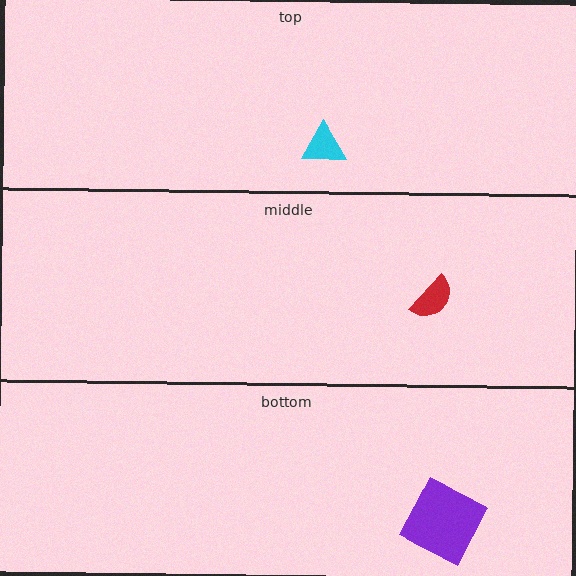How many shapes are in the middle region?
1.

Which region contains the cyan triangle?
The top region.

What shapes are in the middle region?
The red semicircle.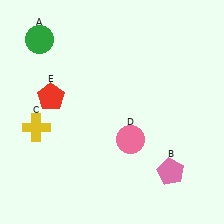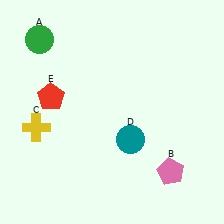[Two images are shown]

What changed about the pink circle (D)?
In Image 1, D is pink. In Image 2, it changed to teal.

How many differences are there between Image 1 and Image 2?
There is 1 difference between the two images.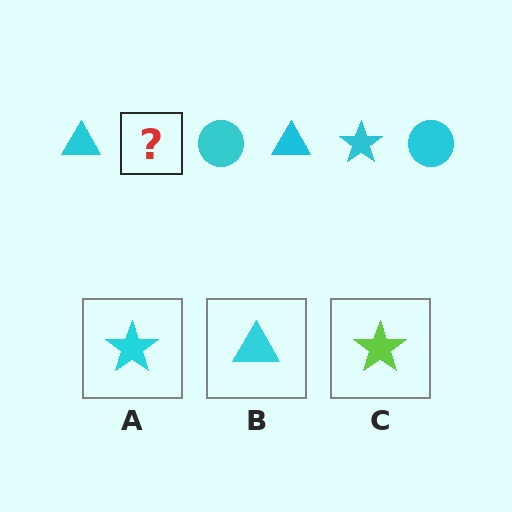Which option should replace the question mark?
Option A.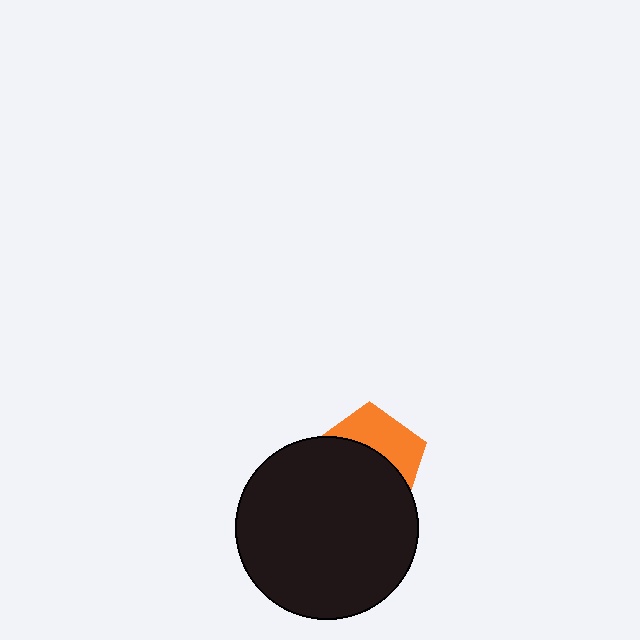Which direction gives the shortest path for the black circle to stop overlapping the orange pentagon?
Moving down gives the shortest separation.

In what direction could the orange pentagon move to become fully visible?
The orange pentagon could move up. That would shift it out from behind the black circle entirely.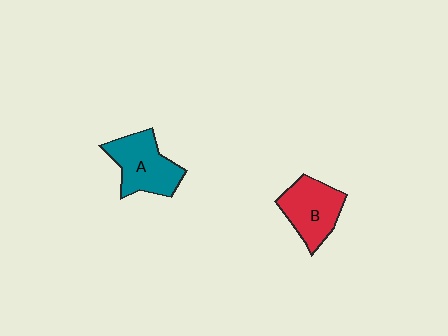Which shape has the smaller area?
Shape B (red).